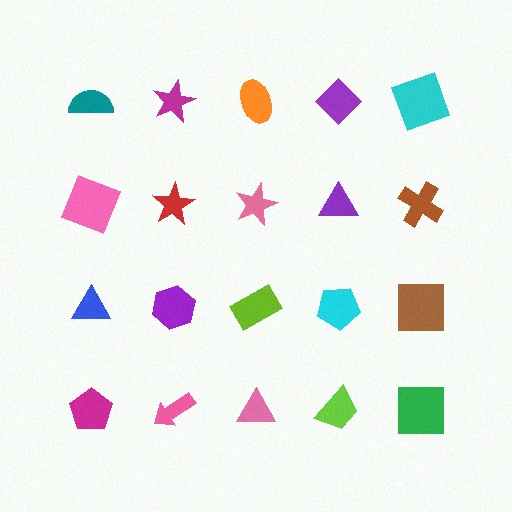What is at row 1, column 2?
A magenta star.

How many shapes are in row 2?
5 shapes.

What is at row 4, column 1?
A magenta pentagon.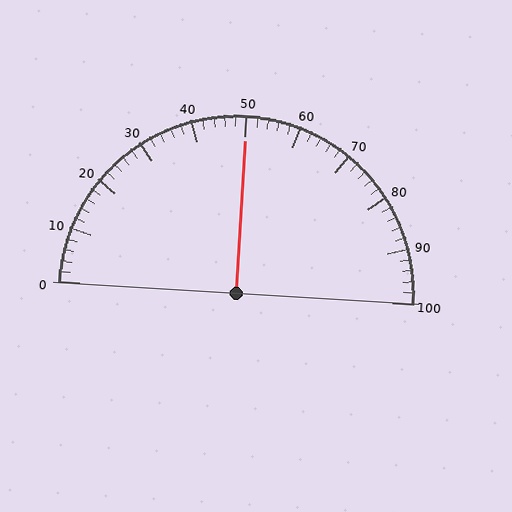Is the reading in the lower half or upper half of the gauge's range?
The reading is in the upper half of the range (0 to 100).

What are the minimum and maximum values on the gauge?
The gauge ranges from 0 to 100.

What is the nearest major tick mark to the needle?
The nearest major tick mark is 50.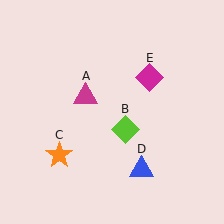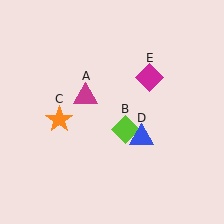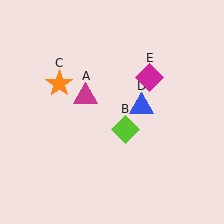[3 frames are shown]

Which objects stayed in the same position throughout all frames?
Magenta triangle (object A) and lime diamond (object B) and magenta diamond (object E) remained stationary.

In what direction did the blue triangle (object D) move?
The blue triangle (object D) moved up.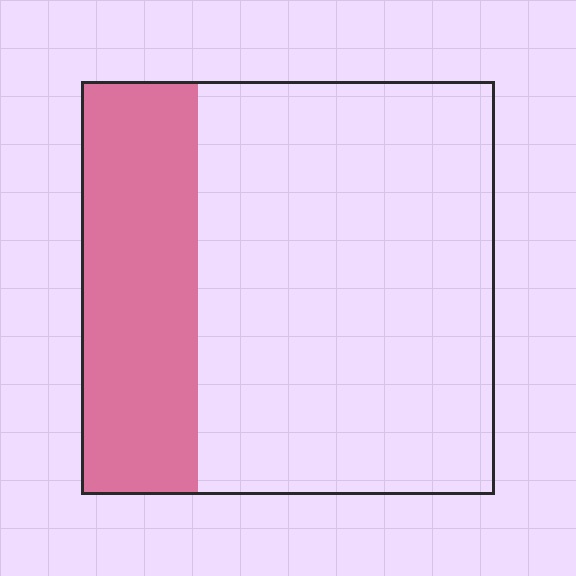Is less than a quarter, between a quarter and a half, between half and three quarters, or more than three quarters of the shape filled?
Between a quarter and a half.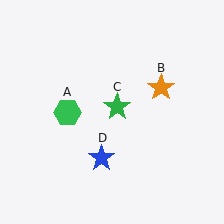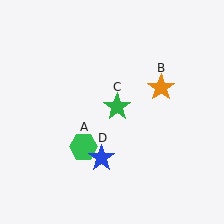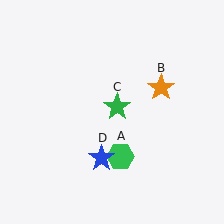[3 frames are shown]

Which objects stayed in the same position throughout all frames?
Orange star (object B) and green star (object C) and blue star (object D) remained stationary.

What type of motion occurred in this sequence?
The green hexagon (object A) rotated counterclockwise around the center of the scene.